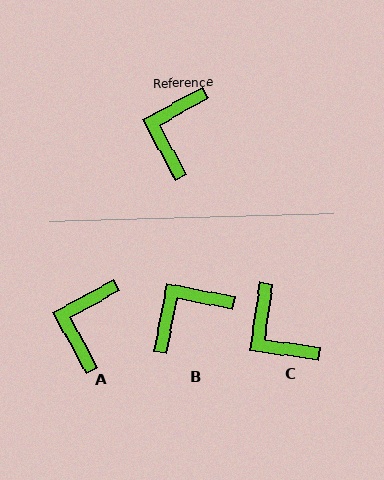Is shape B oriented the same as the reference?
No, it is off by about 40 degrees.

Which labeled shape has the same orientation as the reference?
A.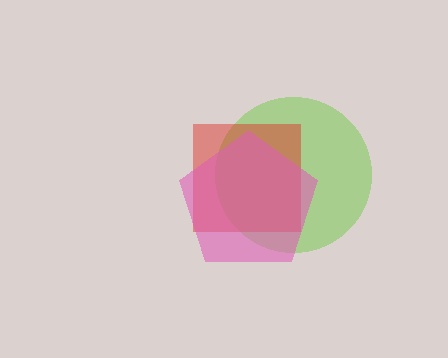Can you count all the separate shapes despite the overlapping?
Yes, there are 3 separate shapes.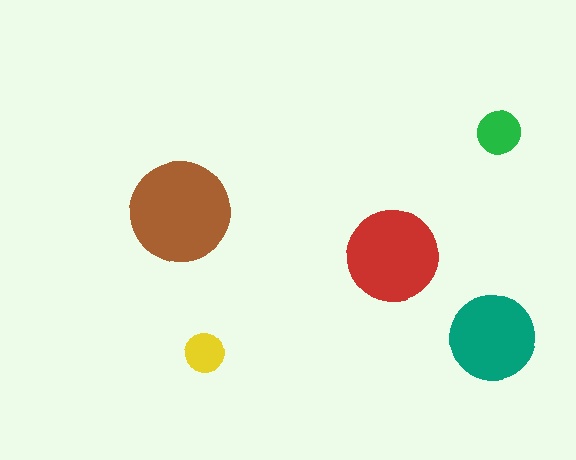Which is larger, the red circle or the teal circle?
The red one.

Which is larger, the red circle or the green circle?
The red one.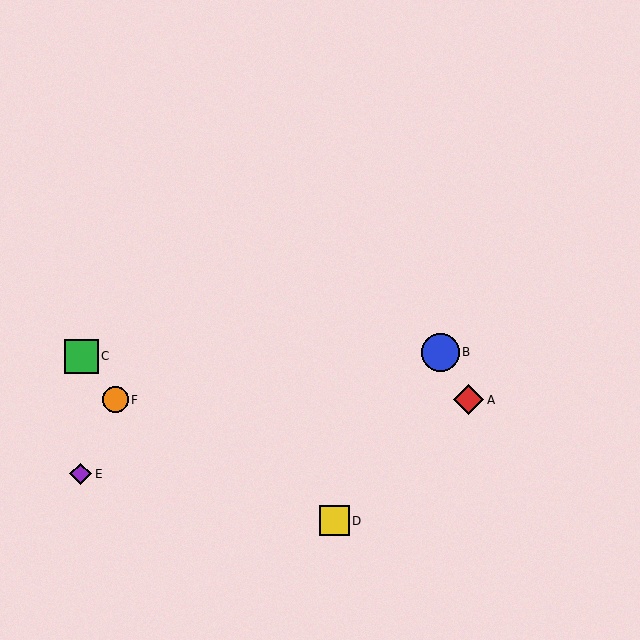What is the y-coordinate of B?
Object B is at y≈352.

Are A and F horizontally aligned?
Yes, both are at y≈400.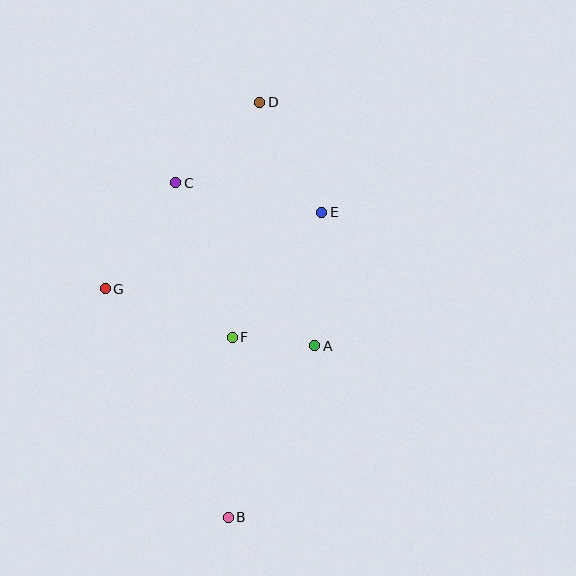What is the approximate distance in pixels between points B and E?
The distance between B and E is approximately 319 pixels.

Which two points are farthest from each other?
Points B and D are farthest from each other.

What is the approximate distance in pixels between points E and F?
The distance between E and F is approximately 154 pixels.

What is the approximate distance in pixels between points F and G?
The distance between F and G is approximately 136 pixels.